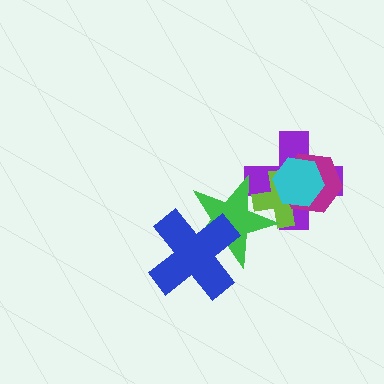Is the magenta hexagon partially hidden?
Yes, it is partially covered by another shape.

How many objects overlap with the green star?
3 objects overlap with the green star.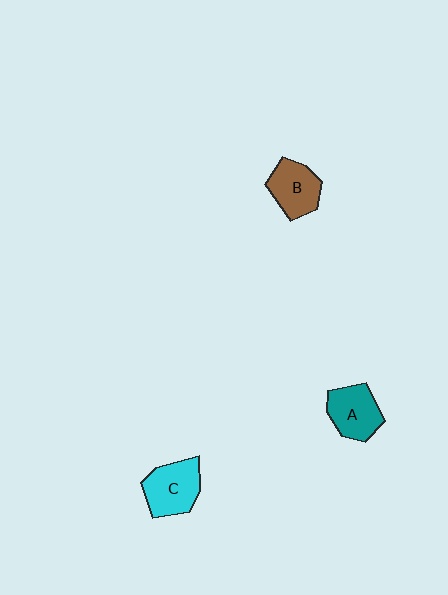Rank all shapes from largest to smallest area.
From largest to smallest: C (cyan), A (teal), B (brown).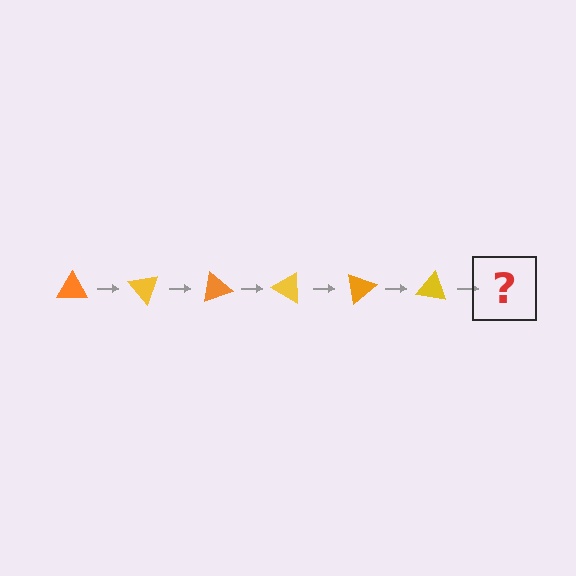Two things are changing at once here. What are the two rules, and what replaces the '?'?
The two rules are that it rotates 50 degrees each step and the color cycles through orange and yellow. The '?' should be an orange triangle, rotated 300 degrees from the start.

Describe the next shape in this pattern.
It should be an orange triangle, rotated 300 degrees from the start.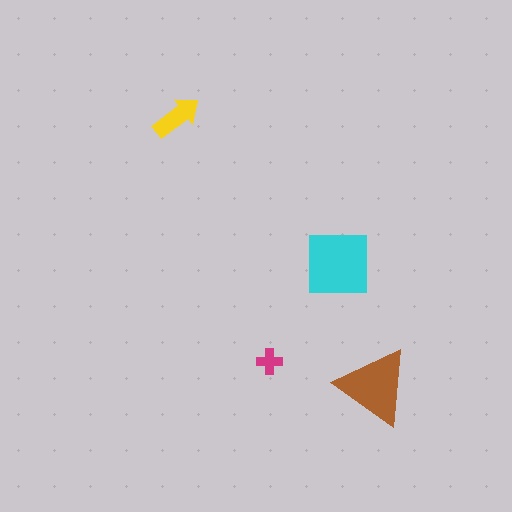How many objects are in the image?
There are 4 objects in the image.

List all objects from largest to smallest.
The cyan square, the brown triangle, the yellow arrow, the magenta cross.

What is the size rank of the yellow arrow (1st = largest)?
3rd.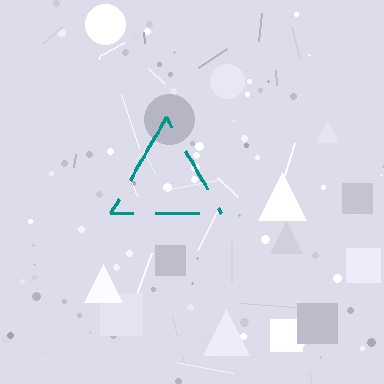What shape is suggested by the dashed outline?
The dashed outline suggests a triangle.